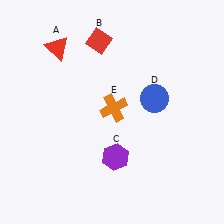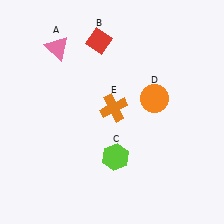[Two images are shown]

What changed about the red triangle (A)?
In Image 1, A is red. In Image 2, it changed to pink.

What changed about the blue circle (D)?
In Image 1, D is blue. In Image 2, it changed to orange.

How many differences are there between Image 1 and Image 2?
There are 3 differences between the two images.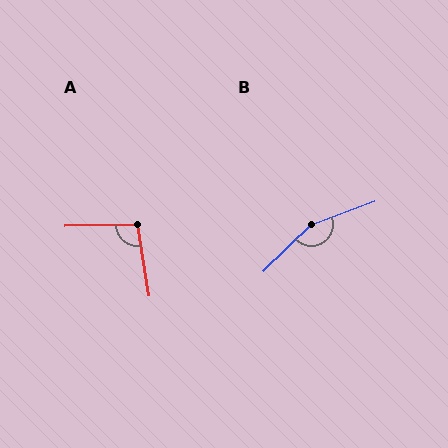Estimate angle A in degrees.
Approximately 98 degrees.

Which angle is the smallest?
A, at approximately 98 degrees.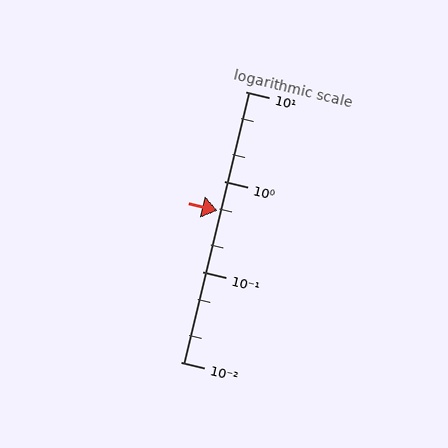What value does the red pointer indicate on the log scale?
The pointer indicates approximately 0.48.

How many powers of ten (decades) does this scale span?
The scale spans 3 decades, from 0.01 to 10.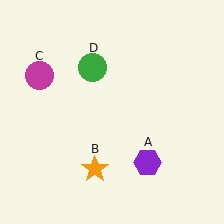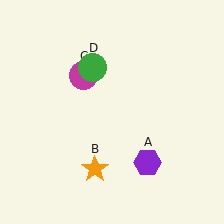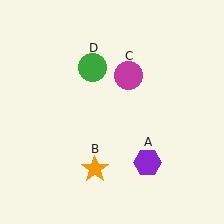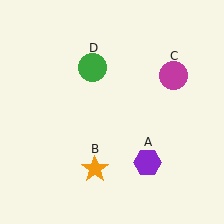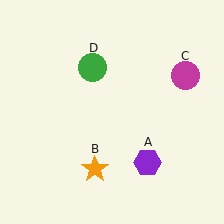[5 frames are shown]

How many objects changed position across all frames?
1 object changed position: magenta circle (object C).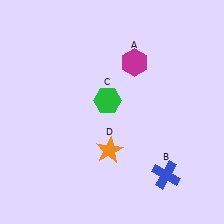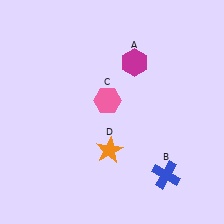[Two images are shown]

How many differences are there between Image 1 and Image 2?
There is 1 difference between the two images.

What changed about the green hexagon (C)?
In Image 1, C is green. In Image 2, it changed to pink.